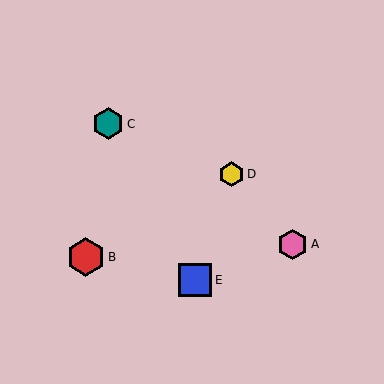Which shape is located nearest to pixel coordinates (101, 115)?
The teal hexagon (labeled C) at (108, 124) is nearest to that location.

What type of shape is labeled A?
Shape A is a pink hexagon.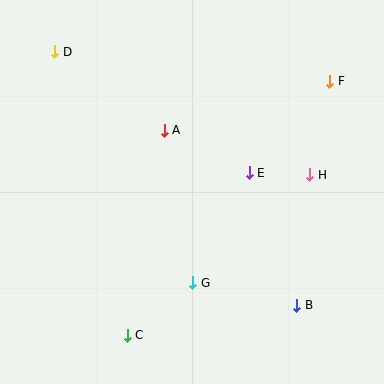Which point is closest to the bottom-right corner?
Point B is closest to the bottom-right corner.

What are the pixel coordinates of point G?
Point G is at (193, 283).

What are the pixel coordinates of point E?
Point E is at (249, 173).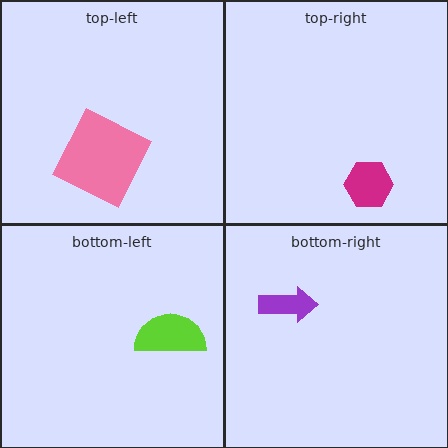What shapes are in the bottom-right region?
The purple arrow.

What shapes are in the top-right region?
The magenta hexagon.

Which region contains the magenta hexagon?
The top-right region.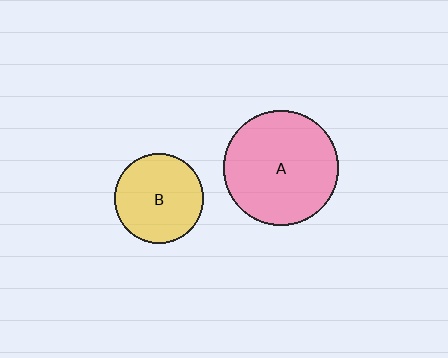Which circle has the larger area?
Circle A (pink).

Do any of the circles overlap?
No, none of the circles overlap.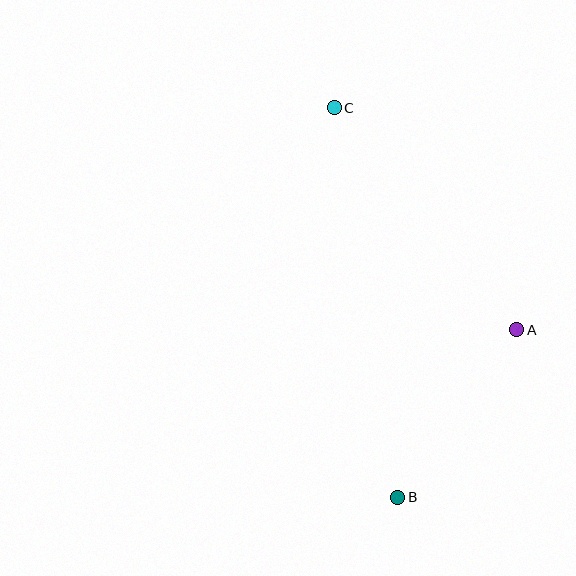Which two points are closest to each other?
Points A and B are closest to each other.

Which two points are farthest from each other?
Points B and C are farthest from each other.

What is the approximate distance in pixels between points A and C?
The distance between A and C is approximately 287 pixels.